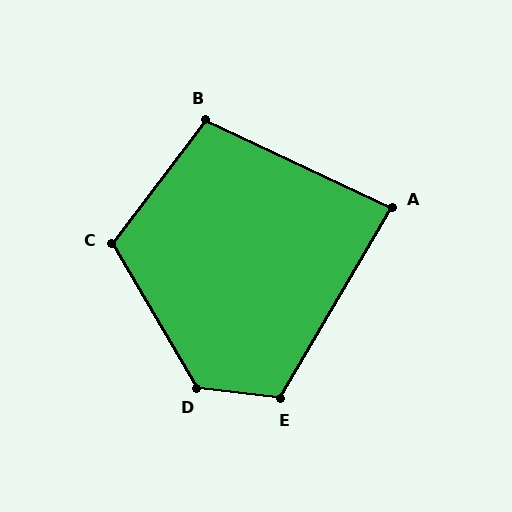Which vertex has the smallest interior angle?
A, at approximately 85 degrees.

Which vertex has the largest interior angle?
D, at approximately 128 degrees.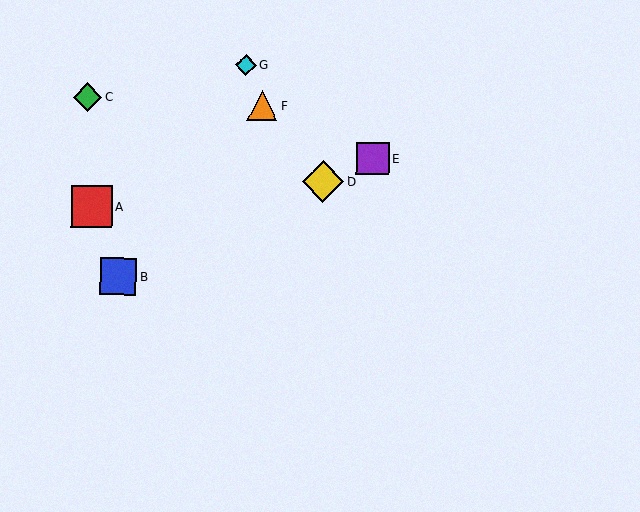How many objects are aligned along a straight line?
3 objects (B, D, E) are aligned along a straight line.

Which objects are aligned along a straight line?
Objects B, D, E are aligned along a straight line.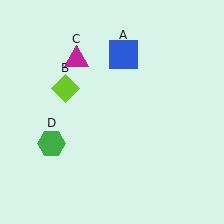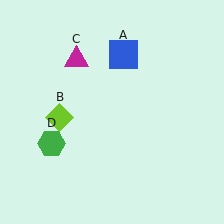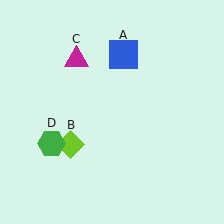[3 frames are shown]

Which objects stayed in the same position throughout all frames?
Blue square (object A) and magenta triangle (object C) and green hexagon (object D) remained stationary.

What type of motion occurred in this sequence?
The lime diamond (object B) rotated counterclockwise around the center of the scene.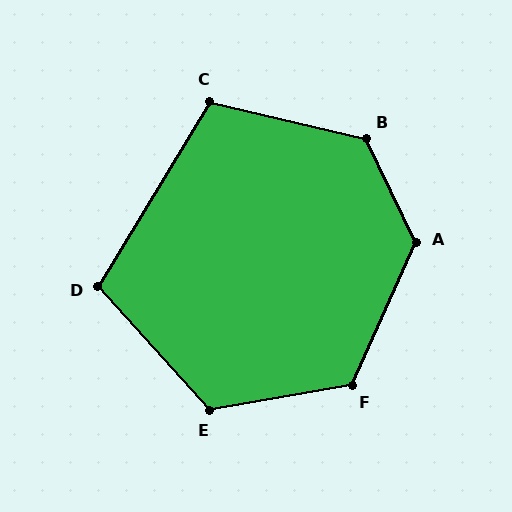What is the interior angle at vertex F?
Approximately 124 degrees (obtuse).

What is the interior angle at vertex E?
Approximately 122 degrees (obtuse).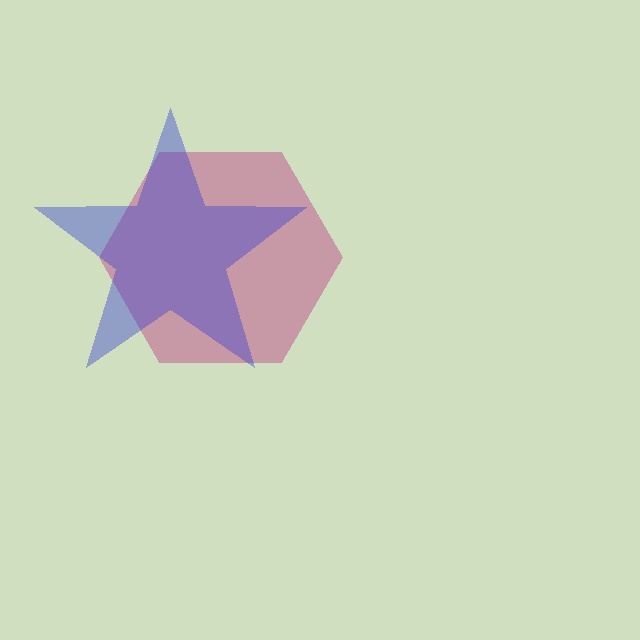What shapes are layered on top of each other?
The layered shapes are: a magenta hexagon, a blue star.